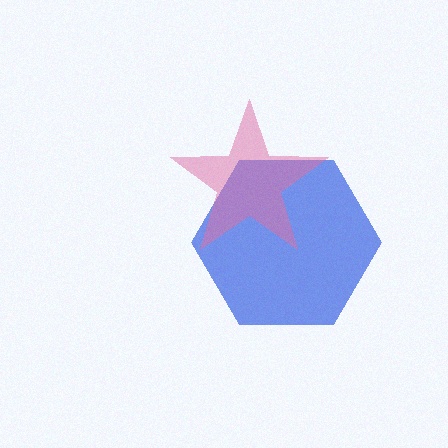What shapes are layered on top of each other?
The layered shapes are: a blue hexagon, a pink star.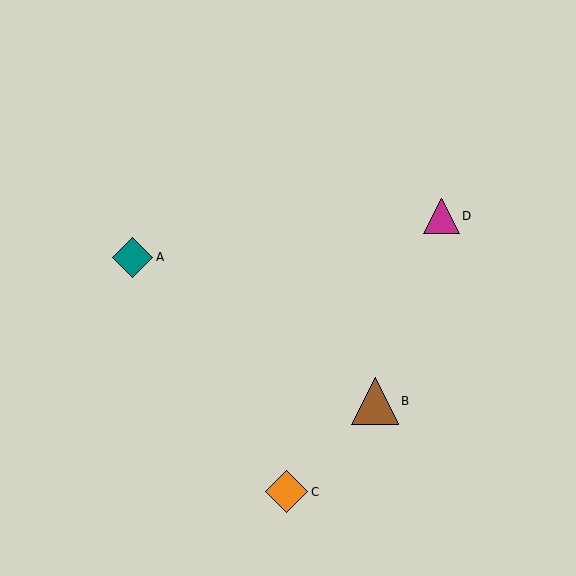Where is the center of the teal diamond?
The center of the teal diamond is at (133, 257).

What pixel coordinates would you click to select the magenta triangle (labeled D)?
Click at (441, 216) to select the magenta triangle D.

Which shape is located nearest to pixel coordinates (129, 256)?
The teal diamond (labeled A) at (133, 257) is nearest to that location.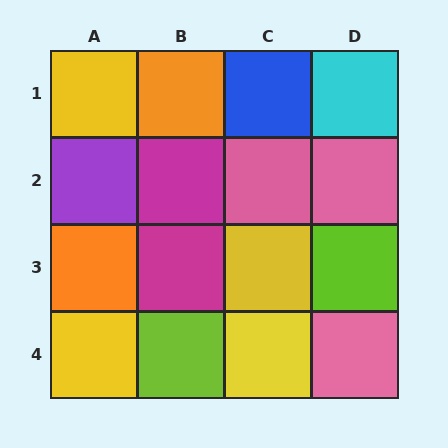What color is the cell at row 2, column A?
Purple.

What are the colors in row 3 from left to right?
Orange, magenta, yellow, lime.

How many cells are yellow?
4 cells are yellow.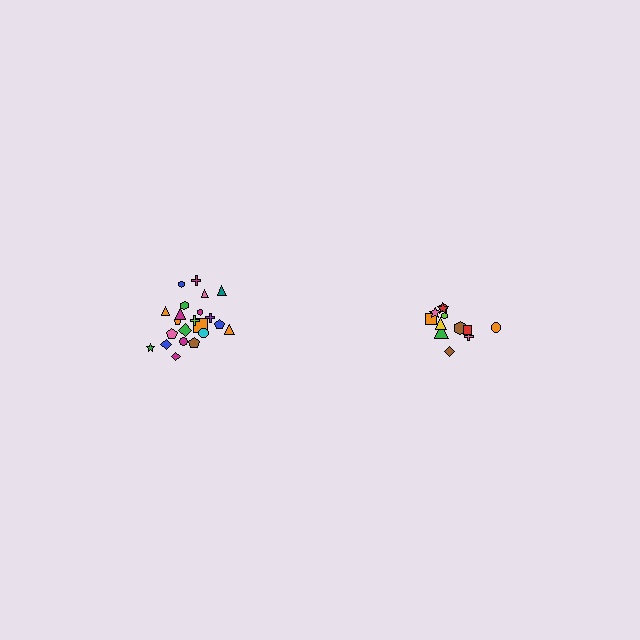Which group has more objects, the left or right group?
The left group.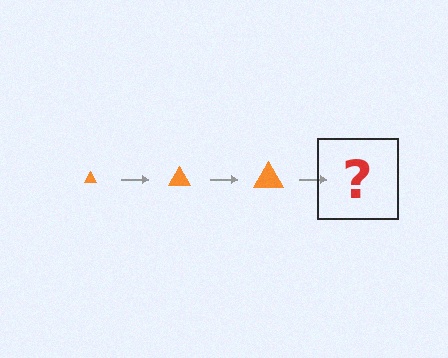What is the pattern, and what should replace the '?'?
The pattern is that the triangle gets progressively larger each step. The '?' should be an orange triangle, larger than the previous one.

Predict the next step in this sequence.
The next step is an orange triangle, larger than the previous one.